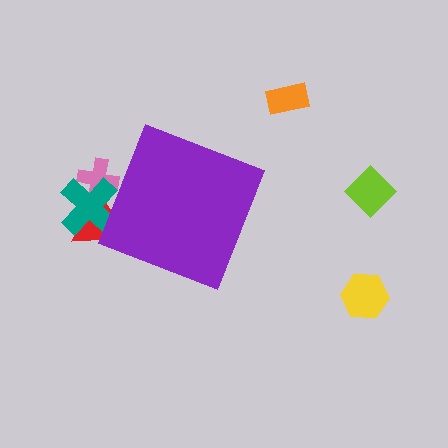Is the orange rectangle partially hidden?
No, the orange rectangle is fully visible.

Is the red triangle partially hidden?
Yes, the red triangle is partially hidden behind the purple diamond.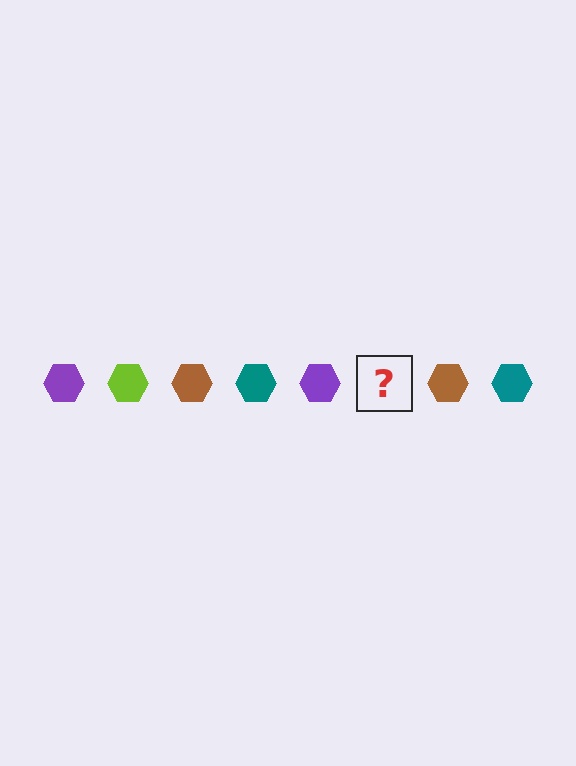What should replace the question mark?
The question mark should be replaced with a lime hexagon.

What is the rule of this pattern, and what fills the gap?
The rule is that the pattern cycles through purple, lime, brown, teal hexagons. The gap should be filled with a lime hexagon.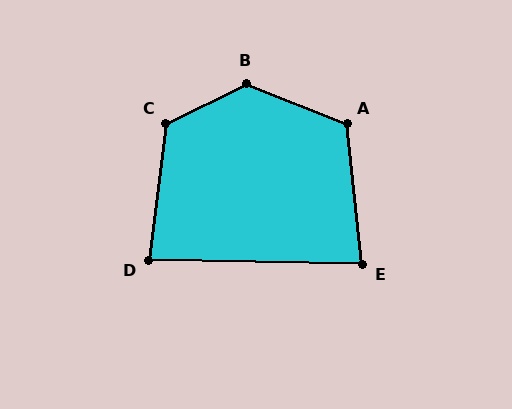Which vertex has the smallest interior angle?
E, at approximately 83 degrees.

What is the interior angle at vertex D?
Approximately 84 degrees (acute).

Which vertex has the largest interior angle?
B, at approximately 132 degrees.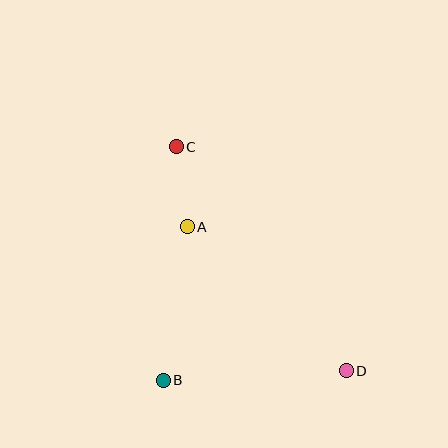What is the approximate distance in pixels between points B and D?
The distance between B and D is approximately 183 pixels.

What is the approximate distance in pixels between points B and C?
The distance between B and C is approximately 234 pixels.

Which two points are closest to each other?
Points A and C are closest to each other.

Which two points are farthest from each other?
Points C and D are farthest from each other.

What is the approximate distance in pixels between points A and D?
The distance between A and D is approximately 215 pixels.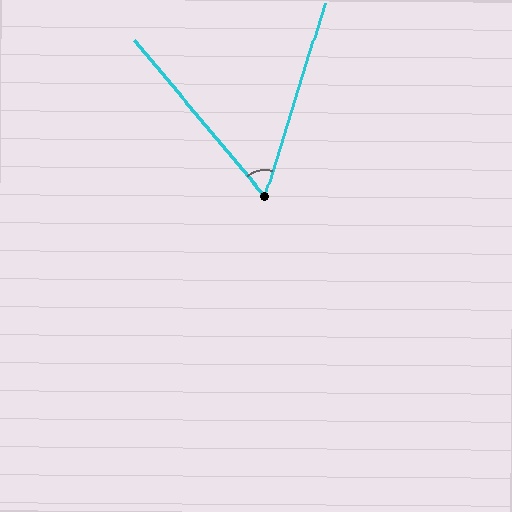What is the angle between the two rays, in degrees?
Approximately 57 degrees.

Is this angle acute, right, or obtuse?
It is acute.